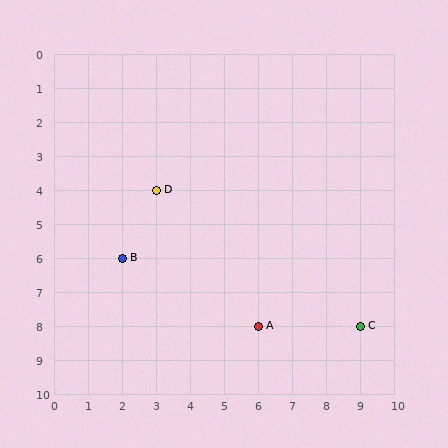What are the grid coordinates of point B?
Point B is at grid coordinates (2, 6).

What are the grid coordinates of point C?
Point C is at grid coordinates (9, 8).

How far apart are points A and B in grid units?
Points A and B are 4 columns and 2 rows apart (about 4.5 grid units diagonally).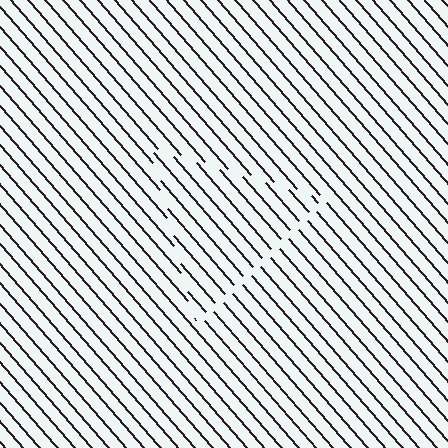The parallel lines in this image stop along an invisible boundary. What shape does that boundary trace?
An illusory triangle. The interior of the shape contains the same grating, shifted by half a period — the contour is defined by the phase discontinuity where line-ends from the inner and outer gratings abut.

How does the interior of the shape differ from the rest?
The interior of the shape contains the same grating, shifted by half a period — the contour is defined by the phase discontinuity where line-ends from the inner and outer gratings abut.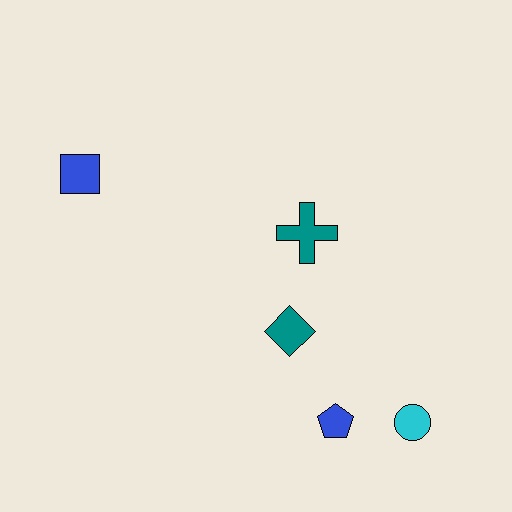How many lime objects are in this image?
There are no lime objects.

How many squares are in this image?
There is 1 square.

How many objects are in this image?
There are 5 objects.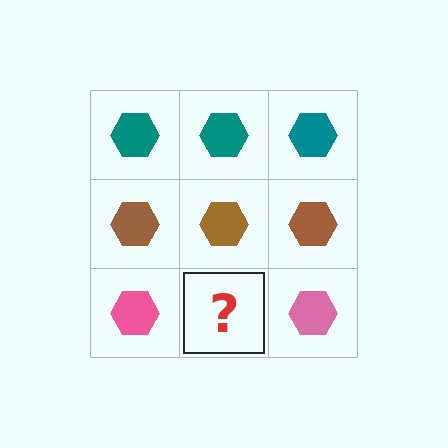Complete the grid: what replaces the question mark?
The question mark should be replaced with a pink hexagon.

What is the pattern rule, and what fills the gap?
The rule is that each row has a consistent color. The gap should be filled with a pink hexagon.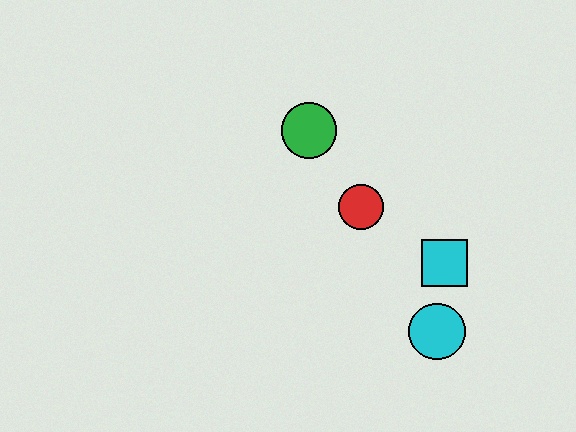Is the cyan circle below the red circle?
Yes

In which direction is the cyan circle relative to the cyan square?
The cyan circle is below the cyan square.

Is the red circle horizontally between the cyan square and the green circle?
Yes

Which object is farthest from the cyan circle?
The green circle is farthest from the cyan circle.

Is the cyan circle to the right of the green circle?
Yes